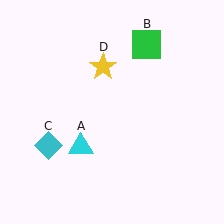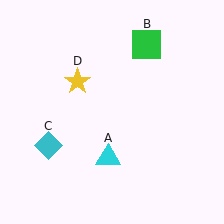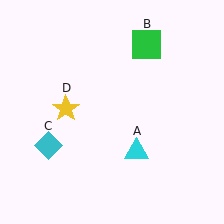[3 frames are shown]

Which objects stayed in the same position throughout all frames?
Green square (object B) and cyan diamond (object C) remained stationary.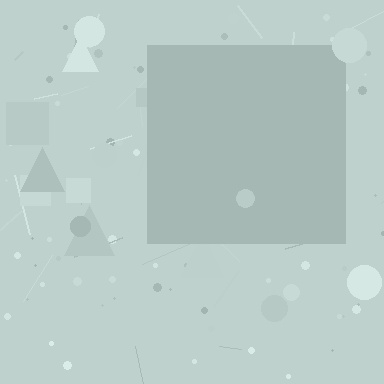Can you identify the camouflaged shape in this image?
The camouflaged shape is a square.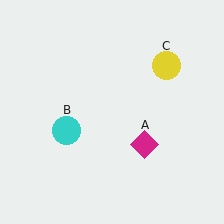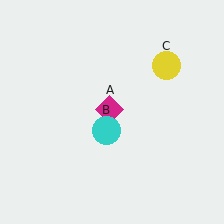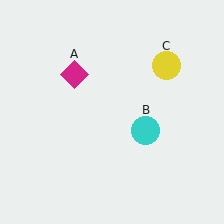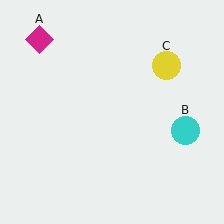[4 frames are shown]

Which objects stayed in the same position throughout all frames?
Yellow circle (object C) remained stationary.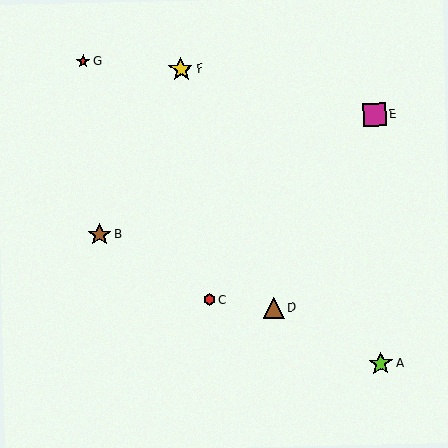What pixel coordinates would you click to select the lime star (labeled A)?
Click at (381, 364) to select the lime star A.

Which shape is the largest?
The yellow star (labeled F) is the largest.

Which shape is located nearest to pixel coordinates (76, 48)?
The red star (labeled G) at (83, 61) is nearest to that location.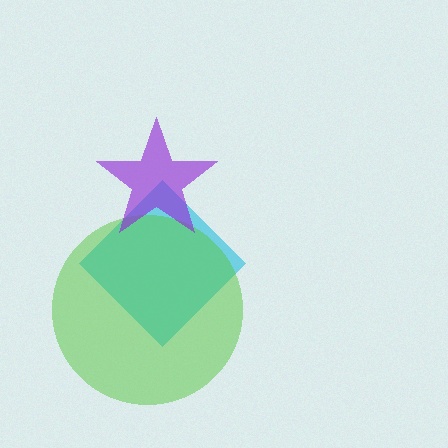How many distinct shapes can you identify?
There are 3 distinct shapes: a cyan diamond, a lime circle, a purple star.